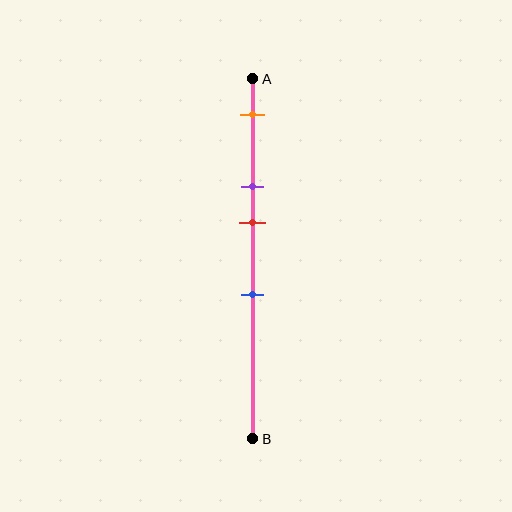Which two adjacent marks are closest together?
The purple and red marks are the closest adjacent pair.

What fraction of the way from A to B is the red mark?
The red mark is approximately 40% (0.4) of the way from A to B.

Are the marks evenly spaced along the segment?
No, the marks are not evenly spaced.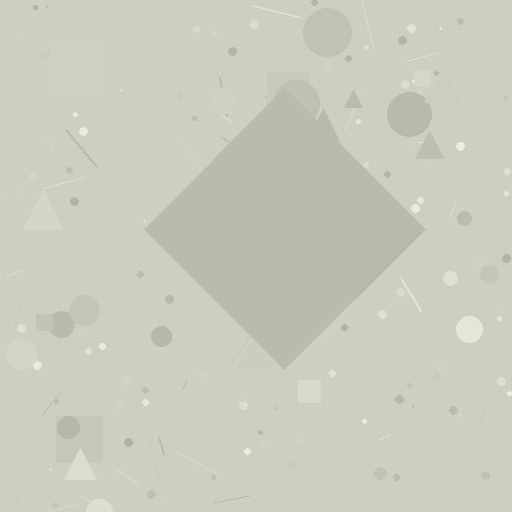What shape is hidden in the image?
A diamond is hidden in the image.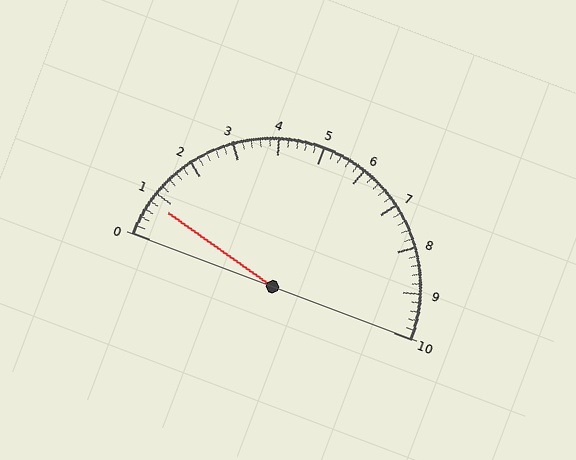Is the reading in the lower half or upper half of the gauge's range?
The reading is in the lower half of the range (0 to 10).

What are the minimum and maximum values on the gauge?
The gauge ranges from 0 to 10.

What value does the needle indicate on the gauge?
The needle indicates approximately 0.8.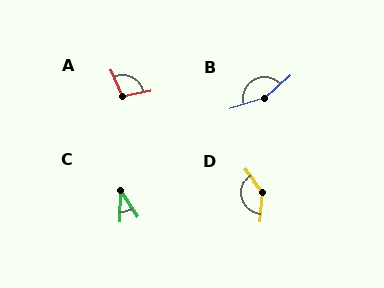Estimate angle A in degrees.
Approximately 103 degrees.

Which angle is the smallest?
C, at approximately 35 degrees.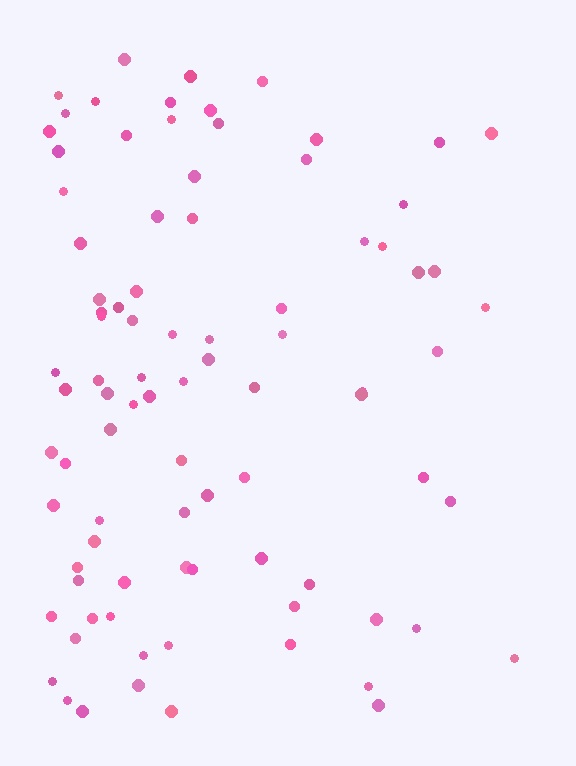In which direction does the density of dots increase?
From right to left, with the left side densest.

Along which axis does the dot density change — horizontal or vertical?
Horizontal.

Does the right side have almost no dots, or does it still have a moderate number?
Still a moderate number, just noticeably fewer than the left.